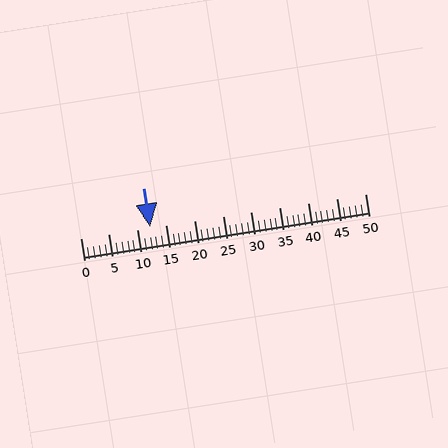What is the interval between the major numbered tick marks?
The major tick marks are spaced 5 units apart.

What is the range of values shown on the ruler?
The ruler shows values from 0 to 50.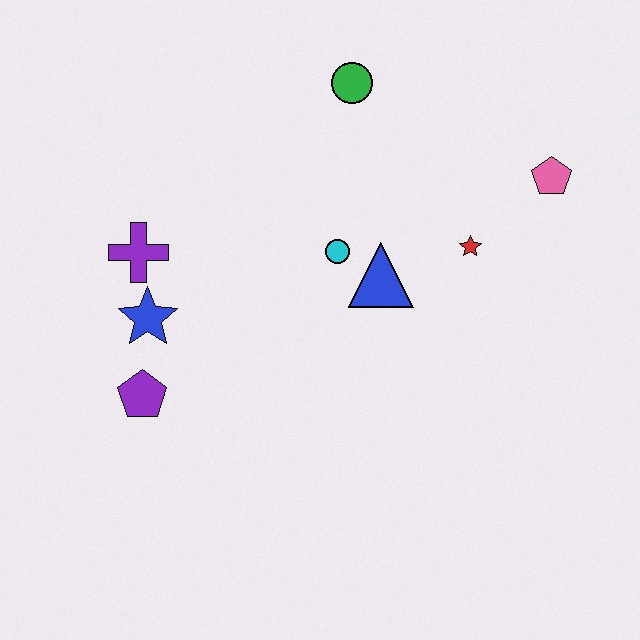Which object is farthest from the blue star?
The pink pentagon is farthest from the blue star.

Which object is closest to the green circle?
The cyan circle is closest to the green circle.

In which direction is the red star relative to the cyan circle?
The red star is to the right of the cyan circle.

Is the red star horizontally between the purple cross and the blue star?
No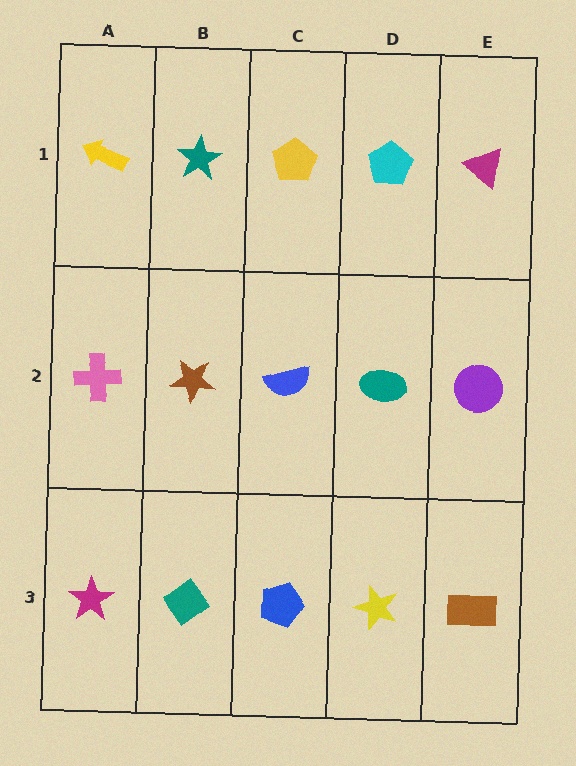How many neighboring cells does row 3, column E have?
2.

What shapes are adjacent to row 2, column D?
A cyan pentagon (row 1, column D), a yellow star (row 3, column D), a blue semicircle (row 2, column C), a purple circle (row 2, column E).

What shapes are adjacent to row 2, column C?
A yellow pentagon (row 1, column C), a blue pentagon (row 3, column C), a brown star (row 2, column B), a teal ellipse (row 2, column D).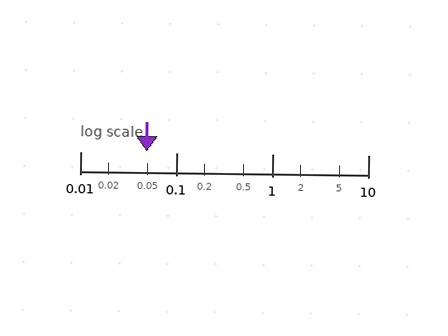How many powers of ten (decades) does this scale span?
The scale spans 3 decades, from 0.01 to 10.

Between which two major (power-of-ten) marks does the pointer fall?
The pointer is between 0.01 and 0.1.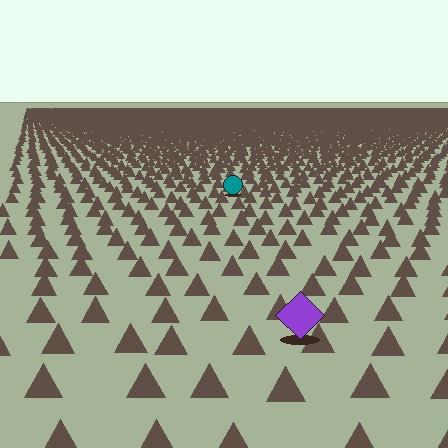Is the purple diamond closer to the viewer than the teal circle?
Yes. The purple diamond is closer — you can tell from the texture gradient: the ground texture is coarser near it.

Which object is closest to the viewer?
The purple diamond is closest. The texture marks near it are larger and more spread out.